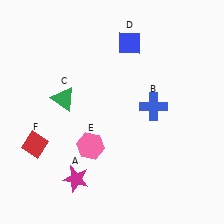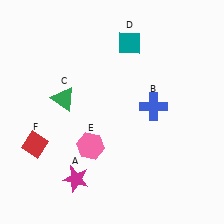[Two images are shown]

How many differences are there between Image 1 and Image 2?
There is 1 difference between the two images.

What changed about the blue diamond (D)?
In Image 1, D is blue. In Image 2, it changed to teal.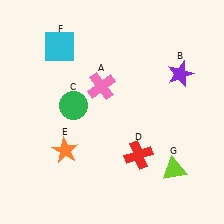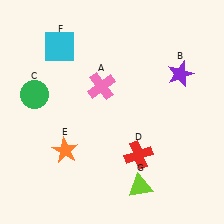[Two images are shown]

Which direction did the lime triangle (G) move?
The lime triangle (G) moved left.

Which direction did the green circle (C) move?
The green circle (C) moved left.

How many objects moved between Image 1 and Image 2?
2 objects moved between the two images.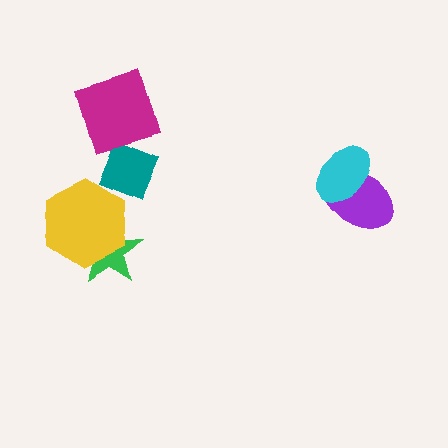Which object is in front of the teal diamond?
The yellow hexagon is in front of the teal diamond.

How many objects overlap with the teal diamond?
1 object overlaps with the teal diamond.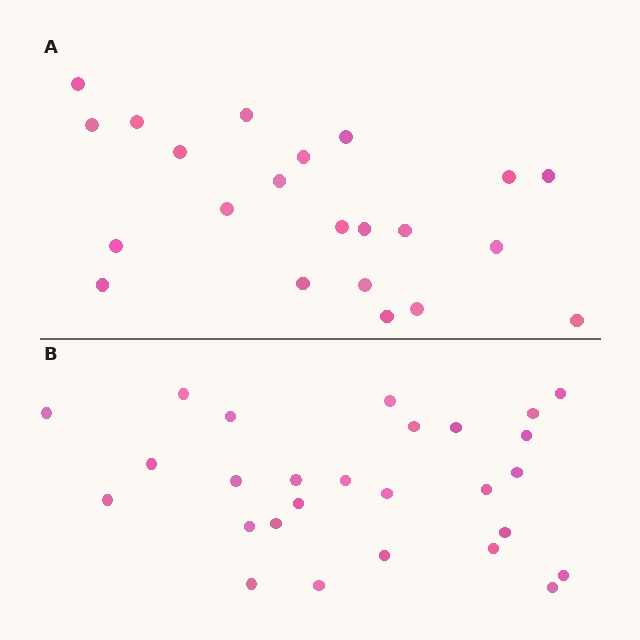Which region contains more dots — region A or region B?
Region B (the bottom region) has more dots.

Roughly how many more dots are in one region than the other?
Region B has about 5 more dots than region A.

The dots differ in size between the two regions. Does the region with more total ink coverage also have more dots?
No. Region A has more total ink coverage because its dots are larger, but region B actually contains more individual dots. Total area can be misleading — the number of items is what matters here.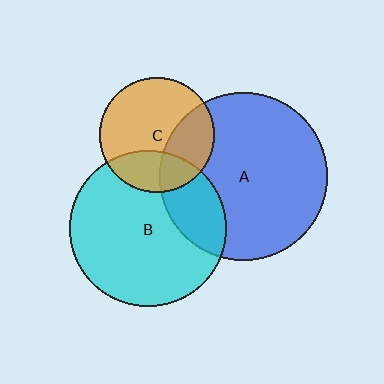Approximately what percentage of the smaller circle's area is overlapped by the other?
Approximately 30%.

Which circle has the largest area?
Circle A (blue).